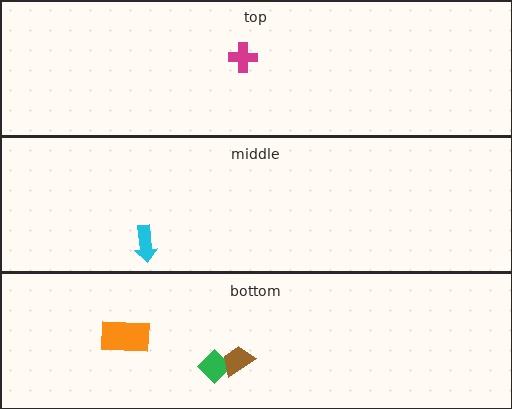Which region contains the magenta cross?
The top region.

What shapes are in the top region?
The magenta cross.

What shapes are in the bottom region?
The orange rectangle, the green diamond, the brown trapezoid.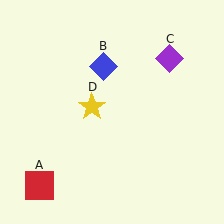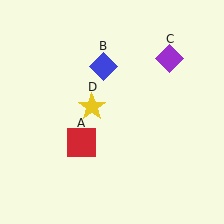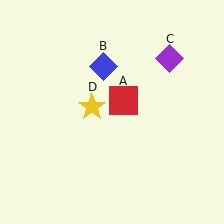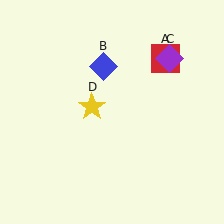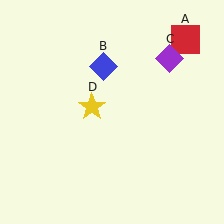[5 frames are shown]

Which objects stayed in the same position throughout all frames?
Blue diamond (object B) and purple diamond (object C) and yellow star (object D) remained stationary.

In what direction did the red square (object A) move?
The red square (object A) moved up and to the right.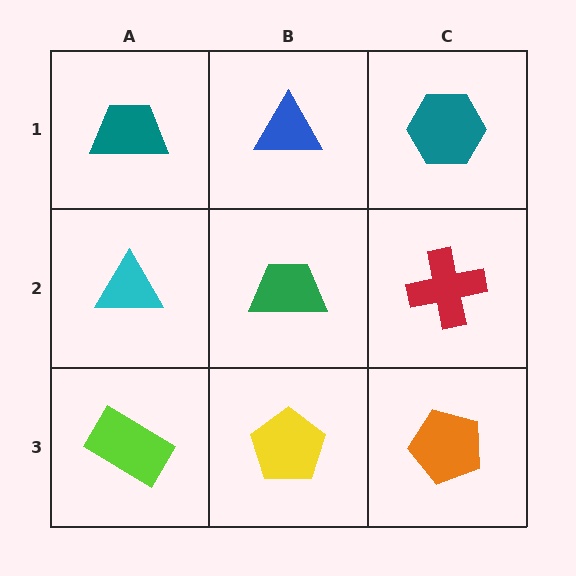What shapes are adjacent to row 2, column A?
A teal trapezoid (row 1, column A), a lime rectangle (row 3, column A), a green trapezoid (row 2, column B).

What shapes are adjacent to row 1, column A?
A cyan triangle (row 2, column A), a blue triangle (row 1, column B).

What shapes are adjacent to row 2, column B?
A blue triangle (row 1, column B), a yellow pentagon (row 3, column B), a cyan triangle (row 2, column A), a red cross (row 2, column C).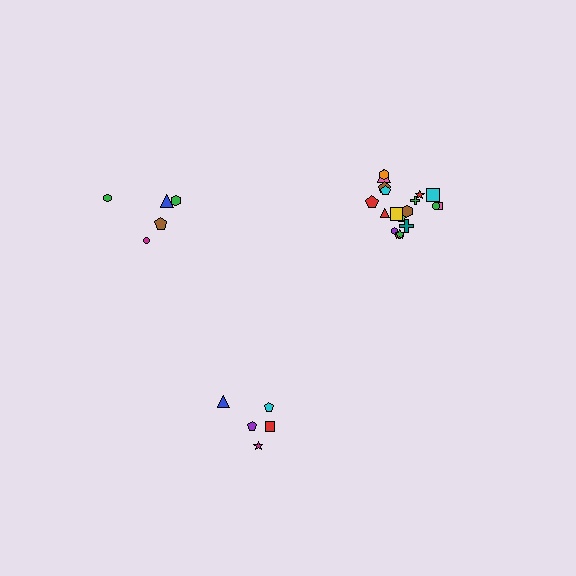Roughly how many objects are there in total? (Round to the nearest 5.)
Roughly 30 objects in total.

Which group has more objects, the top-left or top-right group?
The top-right group.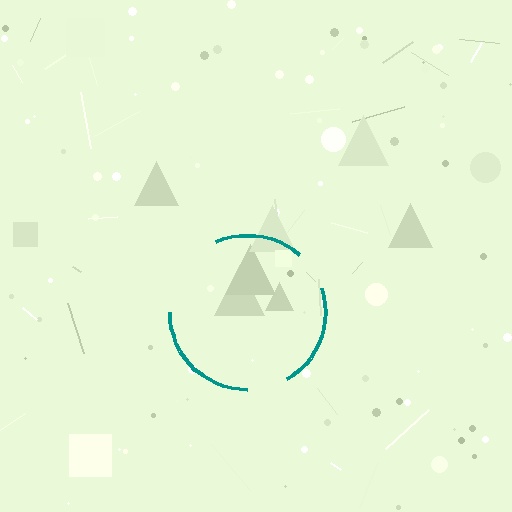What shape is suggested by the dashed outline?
The dashed outline suggests a circle.